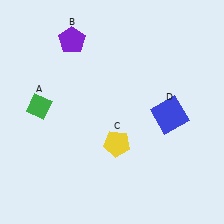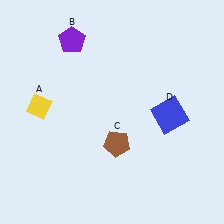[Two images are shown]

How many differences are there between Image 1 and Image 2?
There are 2 differences between the two images.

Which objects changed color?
A changed from green to yellow. C changed from yellow to brown.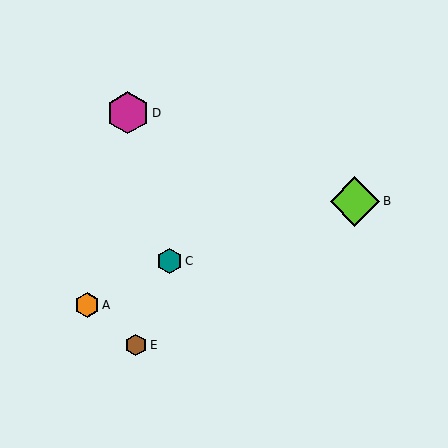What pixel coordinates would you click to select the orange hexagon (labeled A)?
Click at (87, 305) to select the orange hexagon A.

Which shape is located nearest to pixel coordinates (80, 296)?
The orange hexagon (labeled A) at (87, 305) is nearest to that location.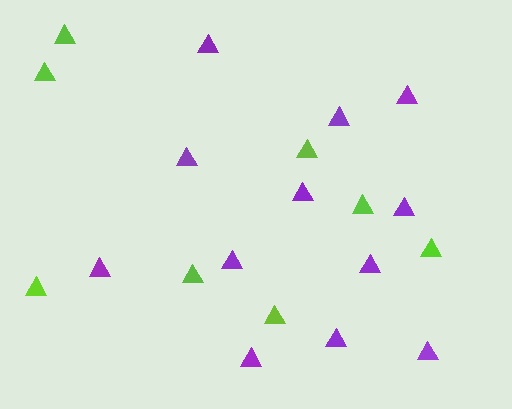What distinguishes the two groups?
There are 2 groups: one group of purple triangles (12) and one group of lime triangles (8).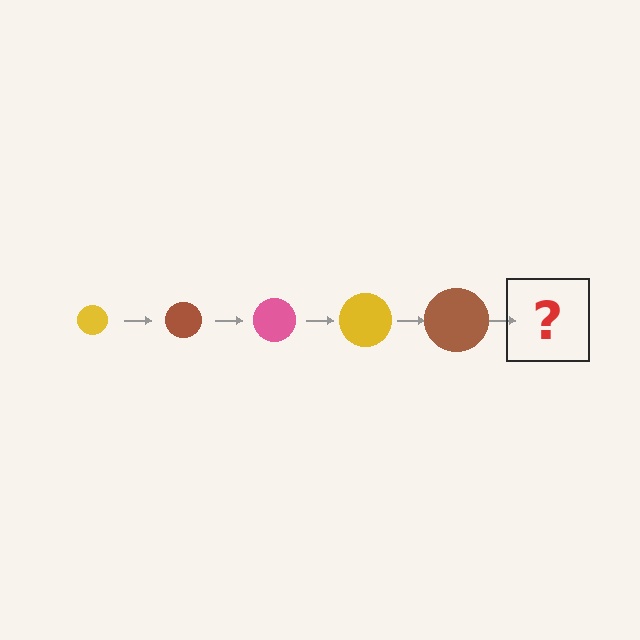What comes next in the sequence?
The next element should be a pink circle, larger than the previous one.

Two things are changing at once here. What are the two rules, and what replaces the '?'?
The two rules are that the circle grows larger each step and the color cycles through yellow, brown, and pink. The '?' should be a pink circle, larger than the previous one.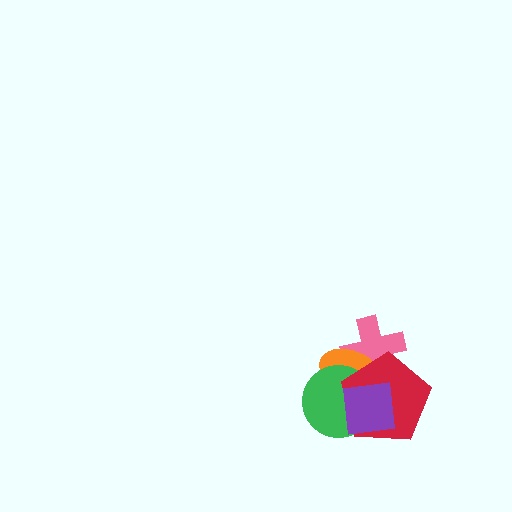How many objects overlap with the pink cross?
2 objects overlap with the pink cross.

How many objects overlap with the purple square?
3 objects overlap with the purple square.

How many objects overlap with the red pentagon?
4 objects overlap with the red pentagon.